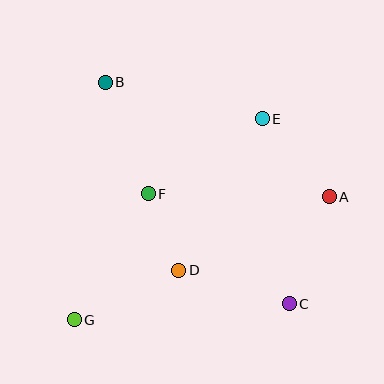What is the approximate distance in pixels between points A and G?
The distance between A and G is approximately 283 pixels.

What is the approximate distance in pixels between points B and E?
The distance between B and E is approximately 161 pixels.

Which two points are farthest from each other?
Points B and C are farthest from each other.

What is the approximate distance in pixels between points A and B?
The distance between A and B is approximately 252 pixels.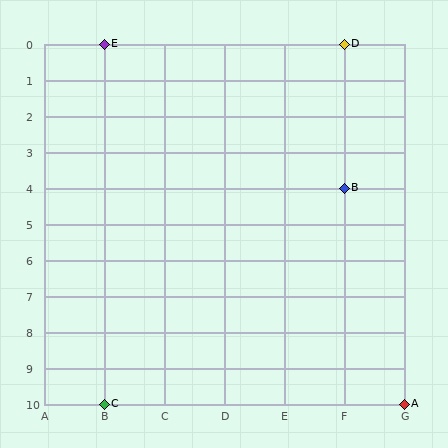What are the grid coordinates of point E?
Point E is at grid coordinates (B, 0).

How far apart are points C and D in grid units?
Points C and D are 4 columns and 10 rows apart (about 10.8 grid units diagonally).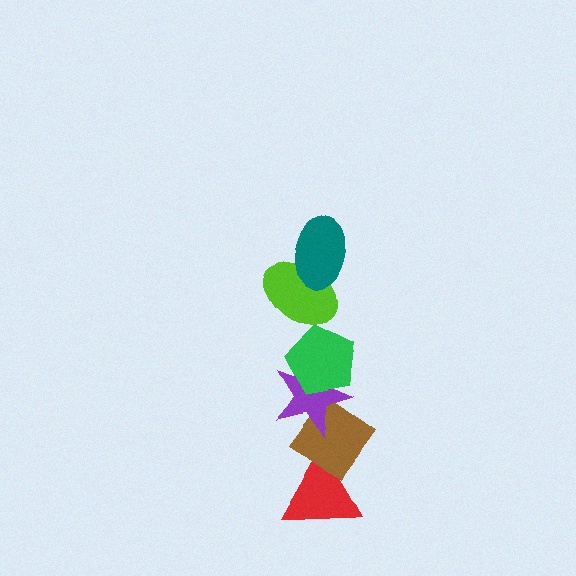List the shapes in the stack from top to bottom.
From top to bottom: the teal ellipse, the lime ellipse, the green pentagon, the purple star, the brown diamond, the red triangle.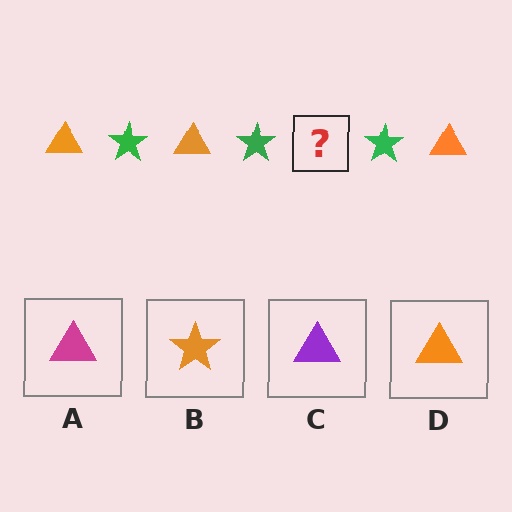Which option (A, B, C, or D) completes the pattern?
D.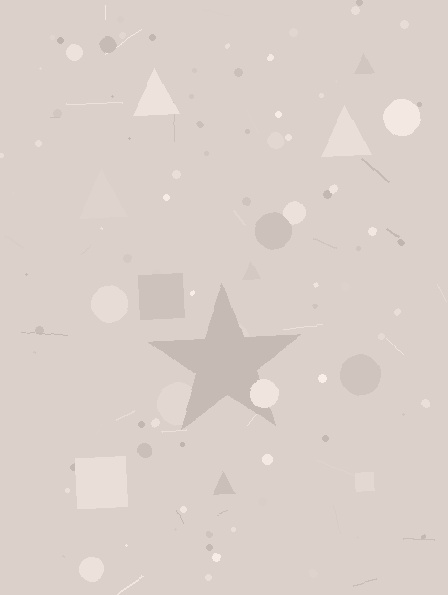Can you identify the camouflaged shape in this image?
The camouflaged shape is a star.